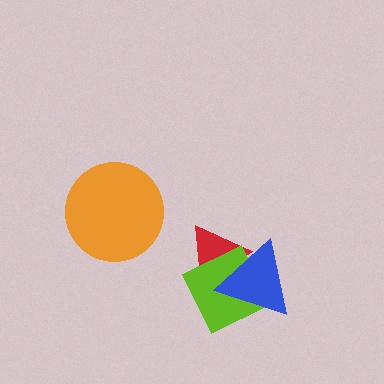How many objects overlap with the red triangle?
2 objects overlap with the red triangle.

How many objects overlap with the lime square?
2 objects overlap with the lime square.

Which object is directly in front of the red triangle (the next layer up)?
The lime square is directly in front of the red triangle.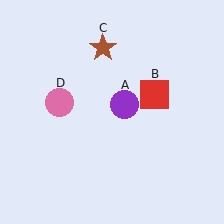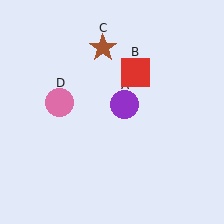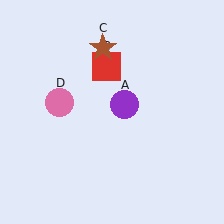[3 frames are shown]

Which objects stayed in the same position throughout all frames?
Purple circle (object A) and brown star (object C) and pink circle (object D) remained stationary.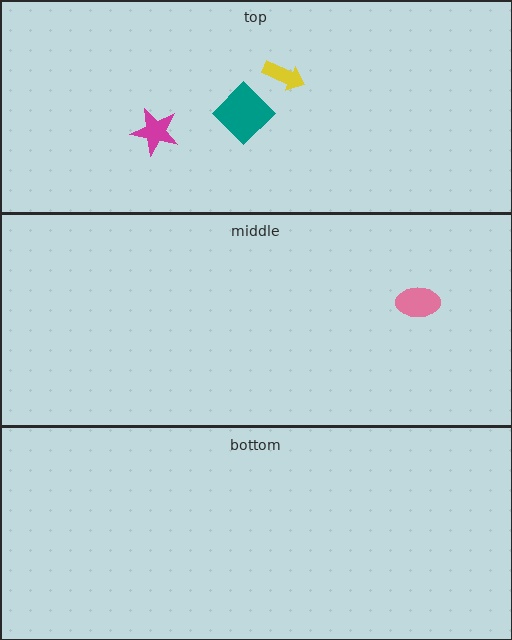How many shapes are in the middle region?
1.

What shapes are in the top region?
The yellow arrow, the magenta star, the teal diamond.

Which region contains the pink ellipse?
The middle region.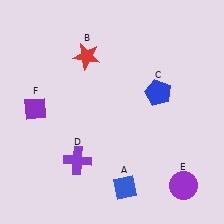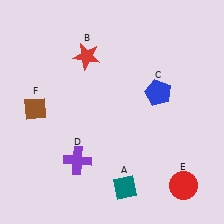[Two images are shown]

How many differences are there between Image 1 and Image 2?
There are 3 differences between the two images.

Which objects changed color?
A changed from blue to teal. E changed from purple to red. F changed from purple to brown.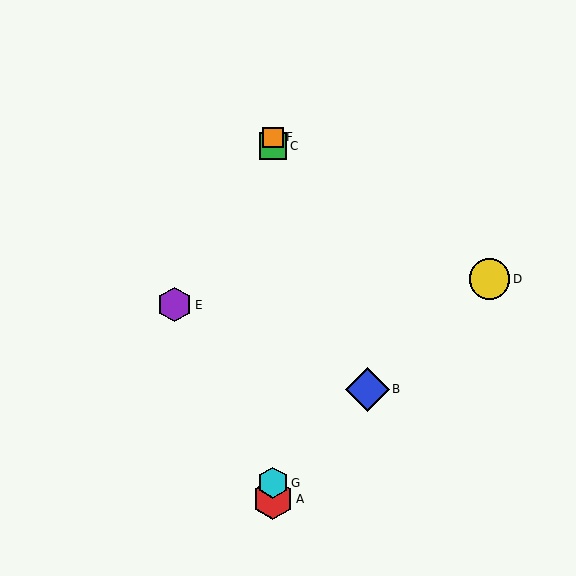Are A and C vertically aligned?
Yes, both are at x≈273.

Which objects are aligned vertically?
Objects A, C, F, G are aligned vertically.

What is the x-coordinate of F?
Object F is at x≈273.